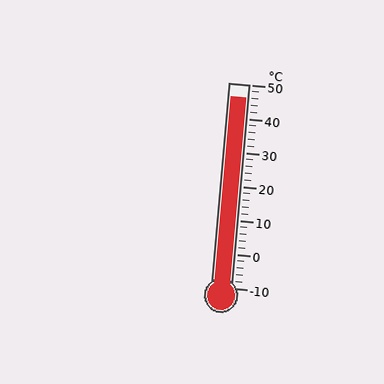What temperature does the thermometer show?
The thermometer shows approximately 46°C.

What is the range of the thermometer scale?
The thermometer scale ranges from -10°C to 50°C.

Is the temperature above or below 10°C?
The temperature is above 10°C.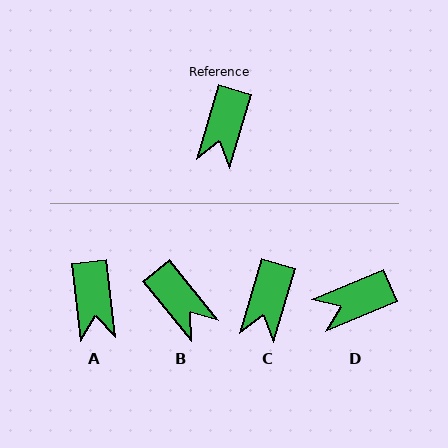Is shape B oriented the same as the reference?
No, it is off by about 55 degrees.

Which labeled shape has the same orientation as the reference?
C.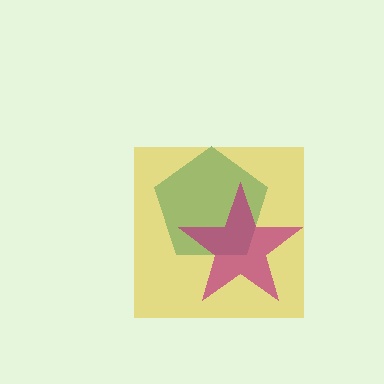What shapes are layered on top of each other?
The layered shapes are: a teal pentagon, a yellow square, a magenta star.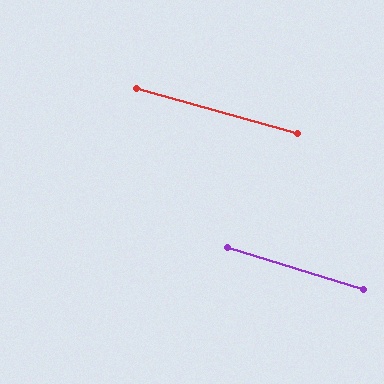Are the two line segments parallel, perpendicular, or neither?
Parallel — their directions differ by only 1.7°.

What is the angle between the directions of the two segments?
Approximately 2 degrees.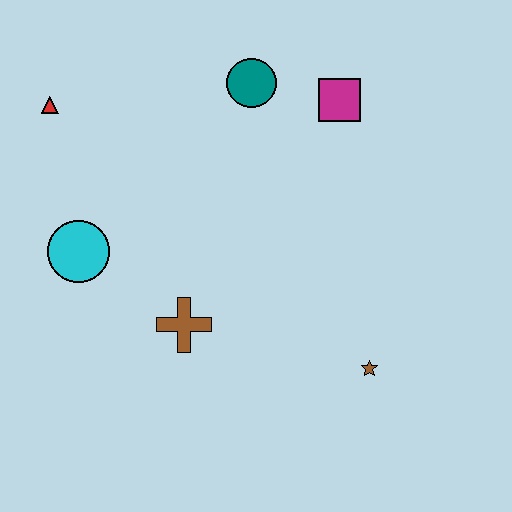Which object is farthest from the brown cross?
The magenta square is farthest from the brown cross.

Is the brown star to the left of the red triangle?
No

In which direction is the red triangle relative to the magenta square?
The red triangle is to the left of the magenta square.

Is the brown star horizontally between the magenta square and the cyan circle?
No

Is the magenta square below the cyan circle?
No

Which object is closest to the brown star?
The brown cross is closest to the brown star.